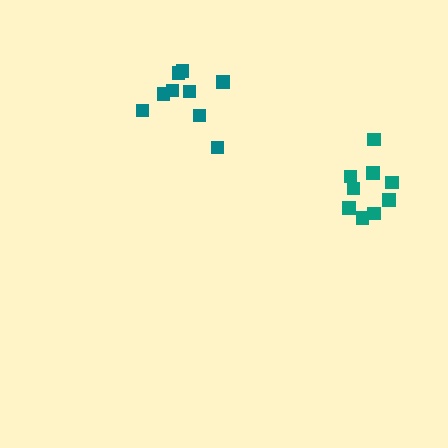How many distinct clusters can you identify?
There are 2 distinct clusters.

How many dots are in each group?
Group 1: 9 dots, Group 2: 9 dots (18 total).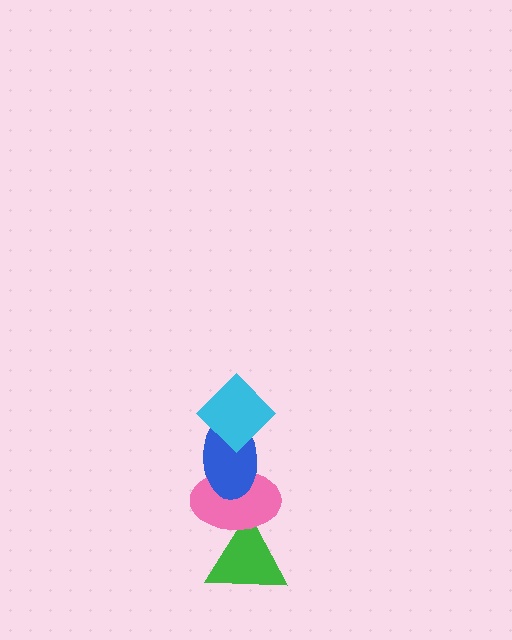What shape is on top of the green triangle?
The pink ellipse is on top of the green triangle.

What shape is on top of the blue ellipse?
The cyan diamond is on top of the blue ellipse.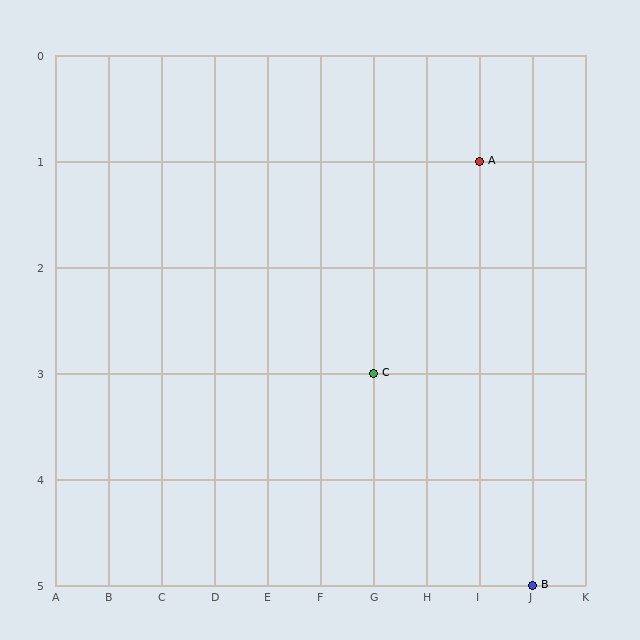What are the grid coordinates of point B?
Point B is at grid coordinates (J, 5).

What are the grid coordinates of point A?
Point A is at grid coordinates (I, 1).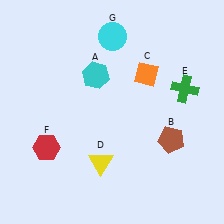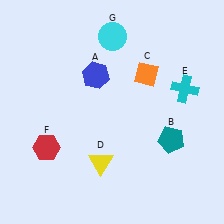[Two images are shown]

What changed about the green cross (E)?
In Image 1, E is green. In Image 2, it changed to cyan.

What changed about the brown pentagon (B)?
In Image 1, B is brown. In Image 2, it changed to teal.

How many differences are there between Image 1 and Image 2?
There are 3 differences between the two images.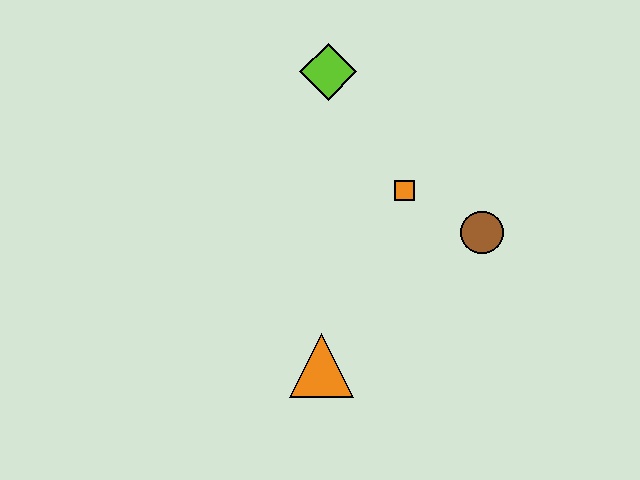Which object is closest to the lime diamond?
The orange square is closest to the lime diamond.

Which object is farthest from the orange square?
The orange triangle is farthest from the orange square.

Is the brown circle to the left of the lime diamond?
No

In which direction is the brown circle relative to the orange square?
The brown circle is to the right of the orange square.